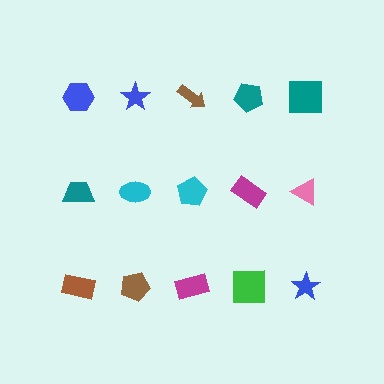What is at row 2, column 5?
A pink triangle.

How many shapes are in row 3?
5 shapes.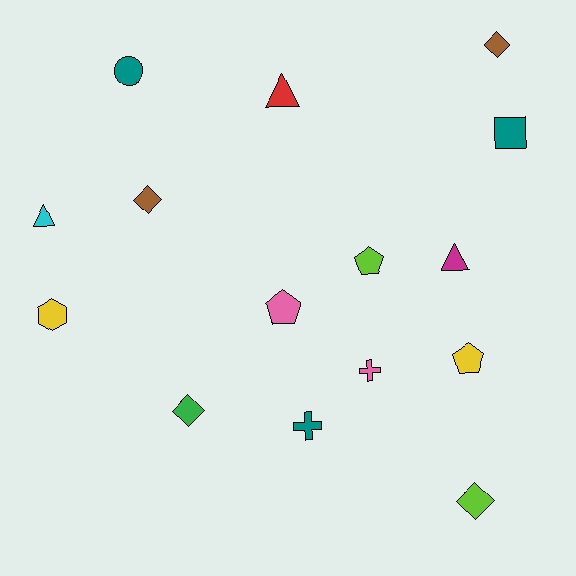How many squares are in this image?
There is 1 square.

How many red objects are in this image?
There is 1 red object.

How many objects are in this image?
There are 15 objects.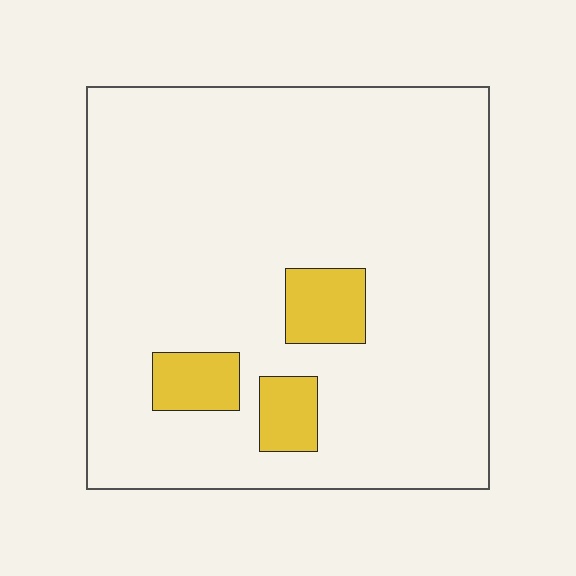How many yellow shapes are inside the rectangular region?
3.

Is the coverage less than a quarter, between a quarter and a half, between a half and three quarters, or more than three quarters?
Less than a quarter.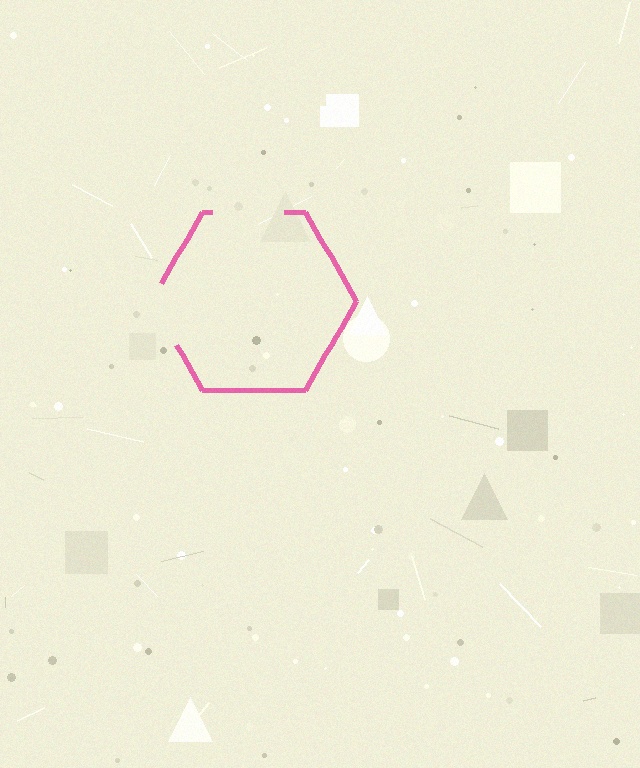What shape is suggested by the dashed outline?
The dashed outline suggests a hexagon.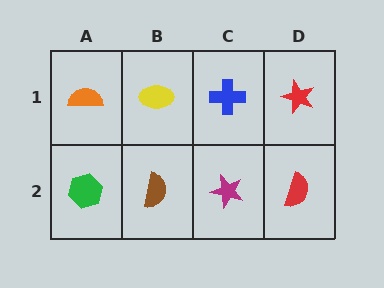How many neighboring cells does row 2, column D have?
2.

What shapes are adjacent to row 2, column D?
A red star (row 1, column D), a magenta star (row 2, column C).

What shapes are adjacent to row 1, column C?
A magenta star (row 2, column C), a yellow ellipse (row 1, column B), a red star (row 1, column D).